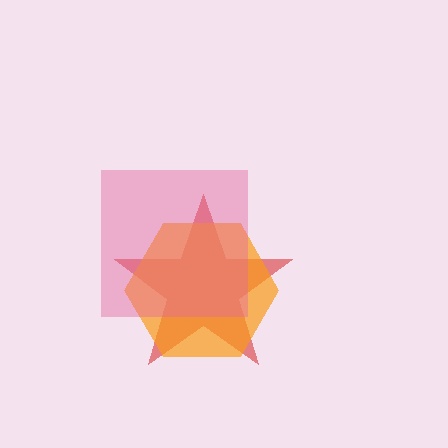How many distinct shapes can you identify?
There are 3 distinct shapes: a red star, an orange hexagon, a pink square.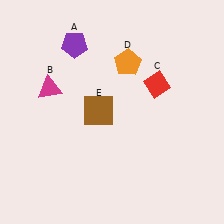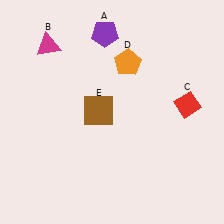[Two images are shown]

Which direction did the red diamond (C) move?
The red diamond (C) moved right.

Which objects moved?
The objects that moved are: the purple pentagon (A), the magenta triangle (B), the red diamond (C).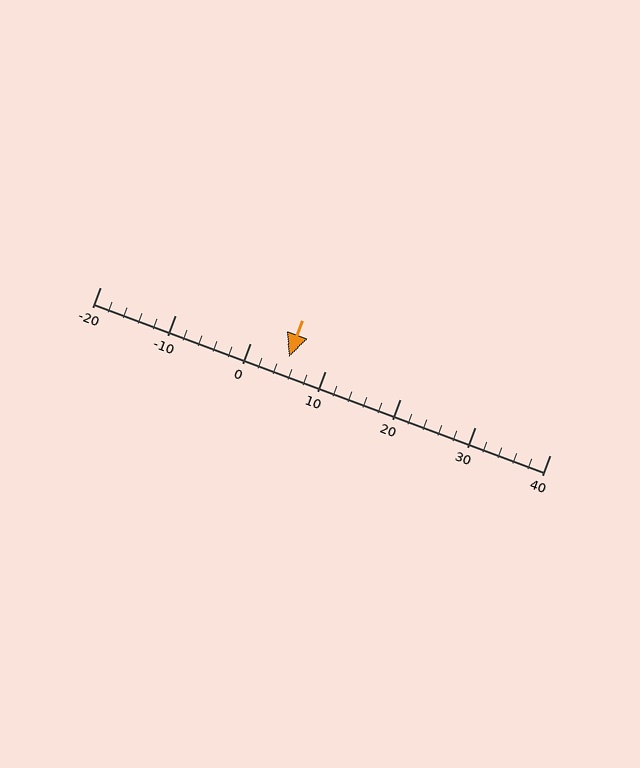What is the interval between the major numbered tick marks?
The major tick marks are spaced 10 units apart.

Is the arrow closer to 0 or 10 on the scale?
The arrow is closer to 10.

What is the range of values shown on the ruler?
The ruler shows values from -20 to 40.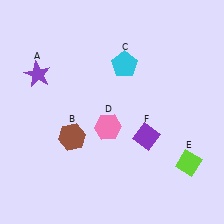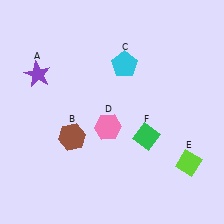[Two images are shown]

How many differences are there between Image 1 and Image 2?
There is 1 difference between the two images.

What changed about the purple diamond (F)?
In Image 1, F is purple. In Image 2, it changed to green.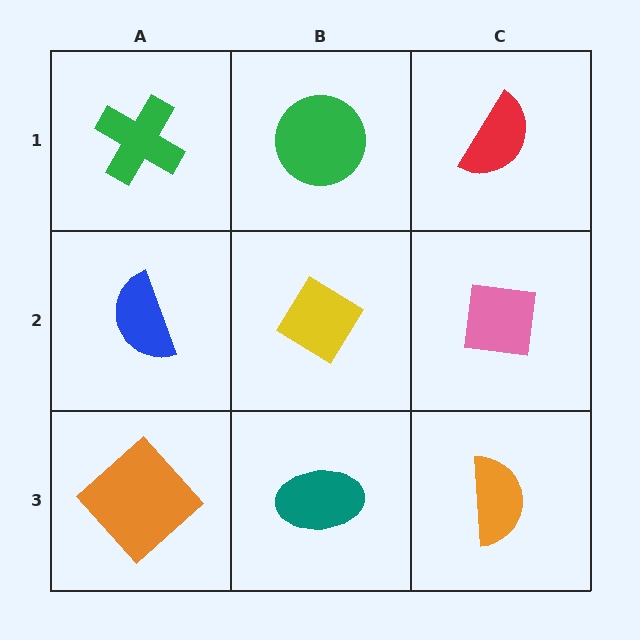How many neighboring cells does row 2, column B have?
4.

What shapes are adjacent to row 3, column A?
A blue semicircle (row 2, column A), a teal ellipse (row 3, column B).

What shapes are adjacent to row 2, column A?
A green cross (row 1, column A), an orange diamond (row 3, column A), a yellow diamond (row 2, column B).